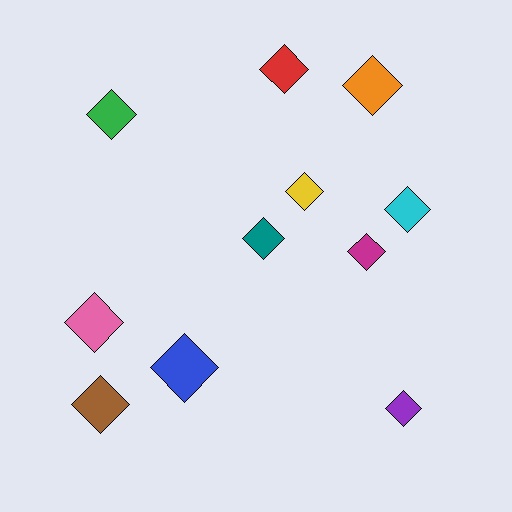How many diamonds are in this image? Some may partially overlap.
There are 11 diamonds.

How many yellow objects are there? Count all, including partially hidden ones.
There is 1 yellow object.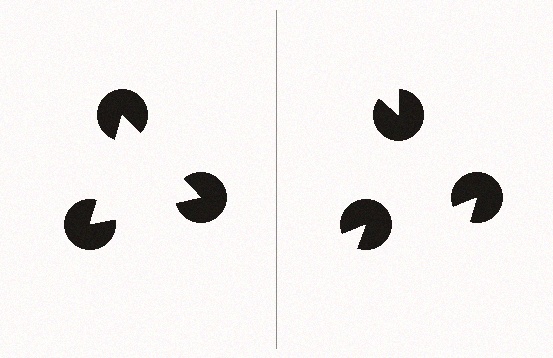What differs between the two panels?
The pac-man discs are positioned identically on both sides; only the wedge orientations differ. On the left they align to a triangle; on the right they are misaligned.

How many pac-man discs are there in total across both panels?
6 — 3 on each side.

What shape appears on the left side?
An illusory triangle.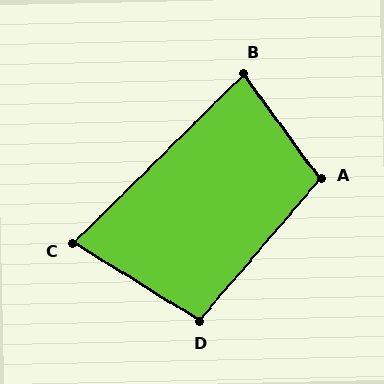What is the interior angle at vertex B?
Approximately 81 degrees (acute).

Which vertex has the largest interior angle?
A, at approximately 103 degrees.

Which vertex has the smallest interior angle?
C, at approximately 77 degrees.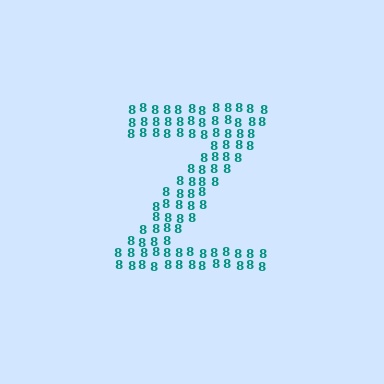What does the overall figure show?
The overall figure shows the letter Z.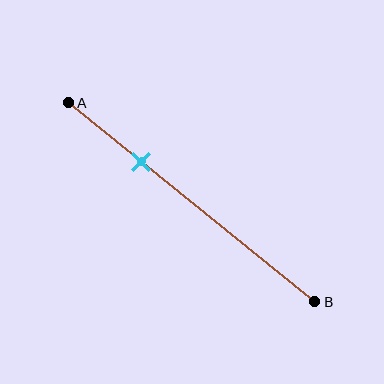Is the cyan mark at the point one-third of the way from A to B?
No, the mark is at about 30% from A, not at the 33% one-third point.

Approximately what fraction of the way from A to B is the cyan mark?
The cyan mark is approximately 30% of the way from A to B.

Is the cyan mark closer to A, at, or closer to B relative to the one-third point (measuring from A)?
The cyan mark is closer to point A than the one-third point of segment AB.